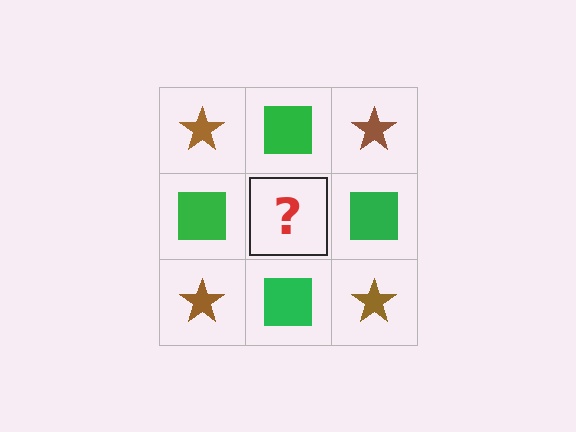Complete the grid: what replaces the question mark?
The question mark should be replaced with a brown star.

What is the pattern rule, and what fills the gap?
The rule is that it alternates brown star and green square in a checkerboard pattern. The gap should be filled with a brown star.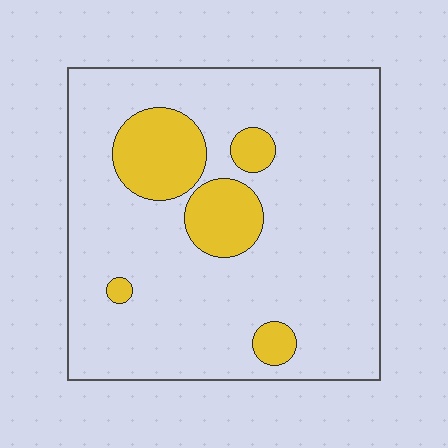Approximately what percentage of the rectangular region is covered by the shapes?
Approximately 15%.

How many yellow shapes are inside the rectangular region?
5.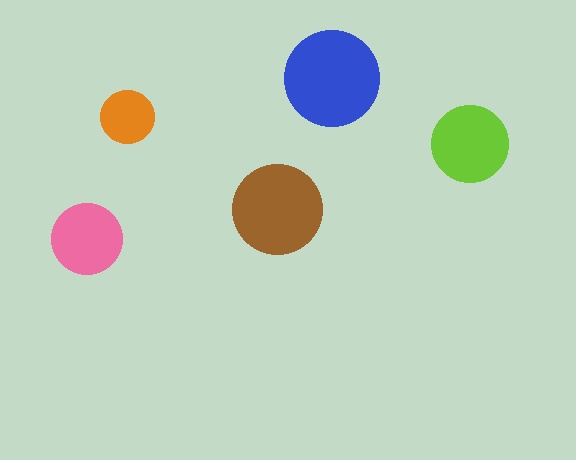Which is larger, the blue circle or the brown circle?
The blue one.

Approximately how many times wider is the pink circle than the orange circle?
About 1.5 times wider.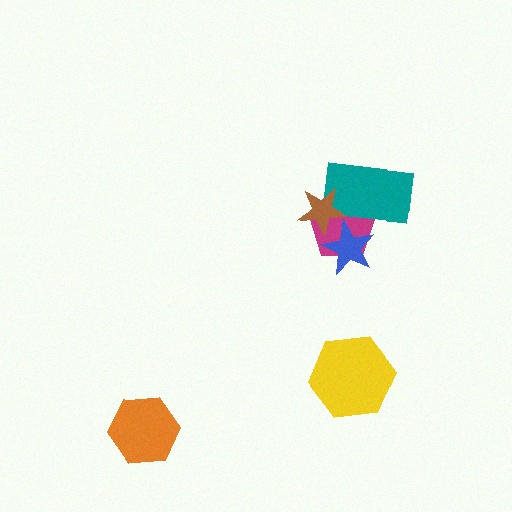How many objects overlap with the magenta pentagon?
3 objects overlap with the magenta pentagon.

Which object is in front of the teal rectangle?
The brown star is in front of the teal rectangle.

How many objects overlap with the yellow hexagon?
0 objects overlap with the yellow hexagon.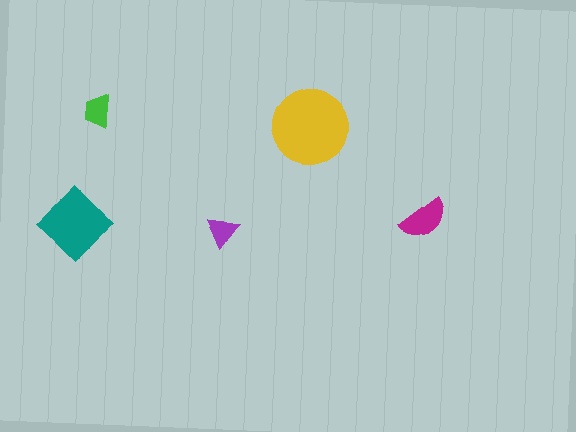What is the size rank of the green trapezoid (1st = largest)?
4th.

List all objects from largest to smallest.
The yellow circle, the teal diamond, the magenta semicircle, the green trapezoid, the purple triangle.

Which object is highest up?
The green trapezoid is topmost.